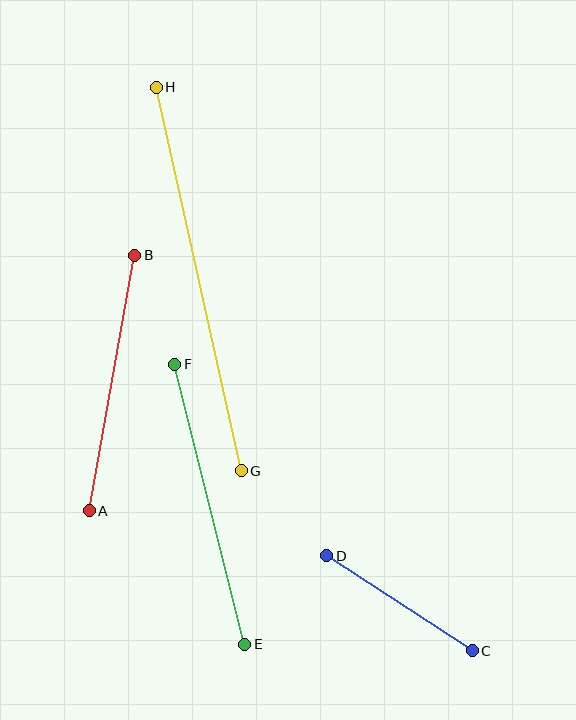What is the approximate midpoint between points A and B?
The midpoint is at approximately (112, 383) pixels.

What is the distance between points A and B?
The distance is approximately 260 pixels.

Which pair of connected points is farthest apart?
Points G and H are farthest apart.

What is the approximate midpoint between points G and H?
The midpoint is at approximately (199, 279) pixels.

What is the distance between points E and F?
The distance is approximately 288 pixels.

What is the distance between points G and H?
The distance is approximately 393 pixels.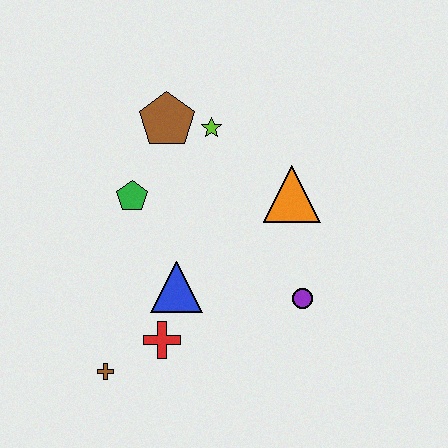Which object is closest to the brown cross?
The red cross is closest to the brown cross.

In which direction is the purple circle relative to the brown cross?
The purple circle is to the right of the brown cross.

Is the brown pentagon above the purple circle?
Yes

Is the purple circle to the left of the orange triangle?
No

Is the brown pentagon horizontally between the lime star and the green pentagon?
Yes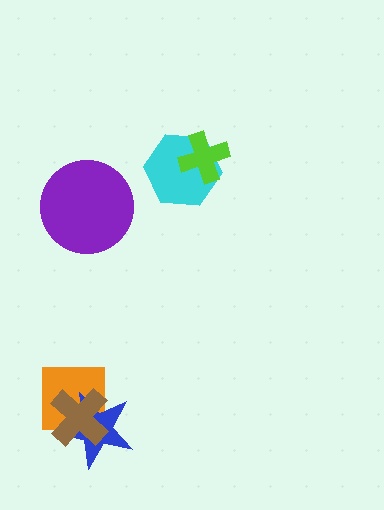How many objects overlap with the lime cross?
1 object overlaps with the lime cross.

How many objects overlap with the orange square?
2 objects overlap with the orange square.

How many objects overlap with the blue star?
2 objects overlap with the blue star.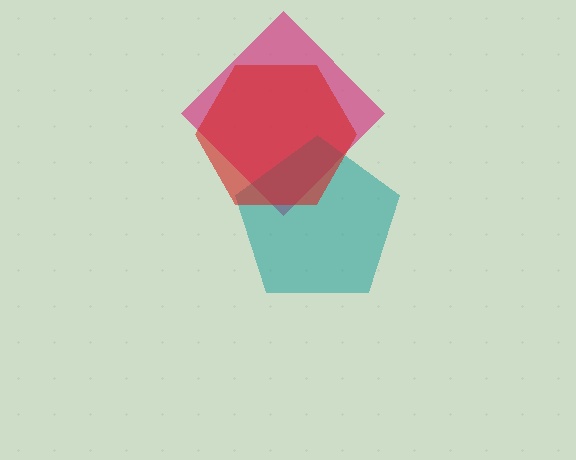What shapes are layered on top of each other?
The layered shapes are: a magenta diamond, a teal pentagon, a red hexagon.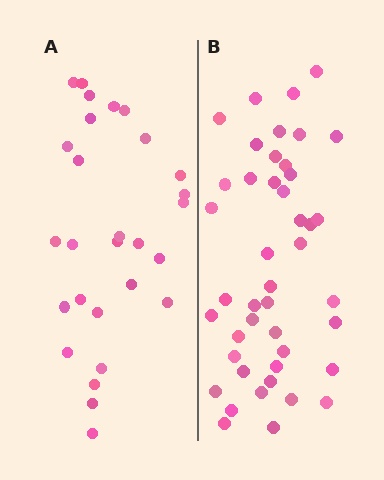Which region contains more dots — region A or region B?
Region B (the right region) has more dots.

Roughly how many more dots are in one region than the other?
Region B has approximately 15 more dots than region A.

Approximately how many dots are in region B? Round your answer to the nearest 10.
About 40 dots. (The exact count is 44, which rounds to 40.)